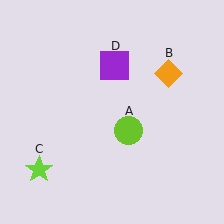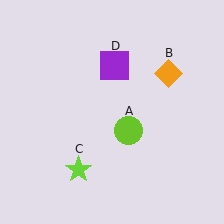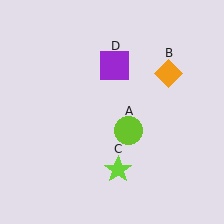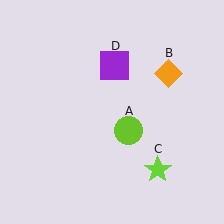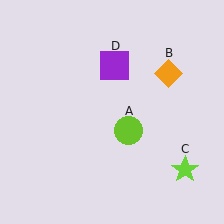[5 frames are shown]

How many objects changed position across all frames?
1 object changed position: lime star (object C).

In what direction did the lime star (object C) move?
The lime star (object C) moved right.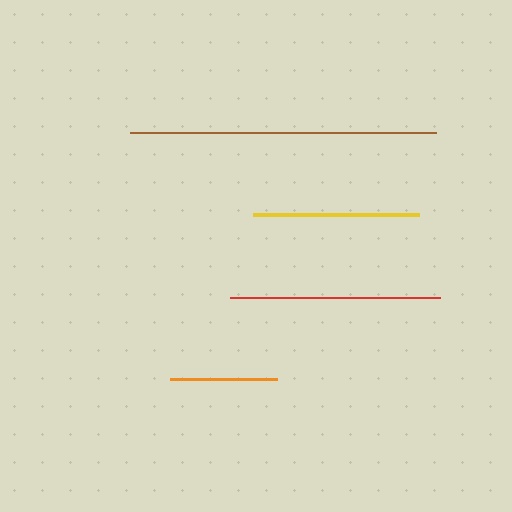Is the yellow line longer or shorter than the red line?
The red line is longer than the yellow line.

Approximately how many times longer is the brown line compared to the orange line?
The brown line is approximately 2.9 times the length of the orange line.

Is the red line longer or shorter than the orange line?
The red line is longer than the orange line.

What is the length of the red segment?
The red segment is approximately 210 pixels long.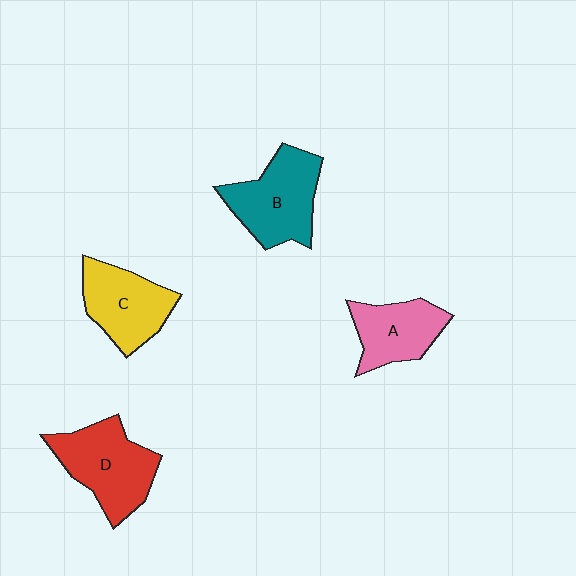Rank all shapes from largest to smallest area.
From largest to smallest: D (red), B (teal), C (yellow), A (pink).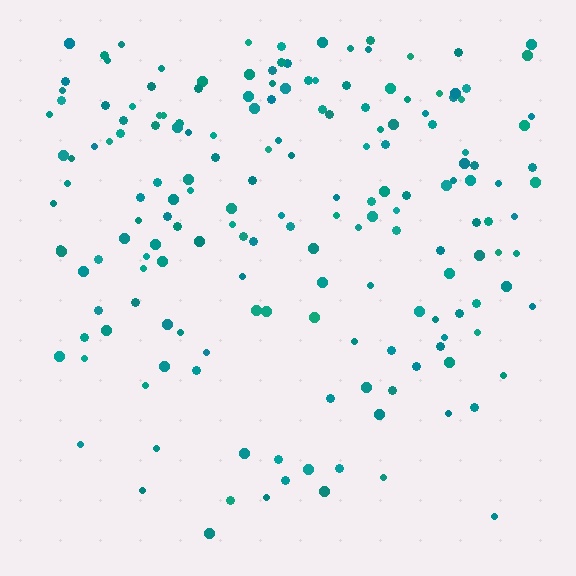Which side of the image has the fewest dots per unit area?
The bottom.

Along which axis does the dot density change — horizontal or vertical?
Vertical.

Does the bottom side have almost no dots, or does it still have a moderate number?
Still a moderate number, just noticeably fewer than the top.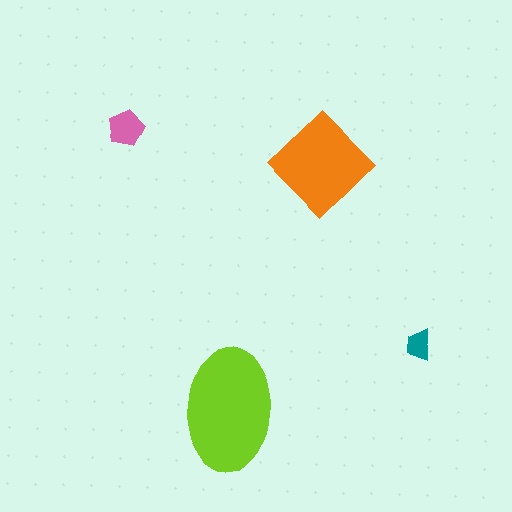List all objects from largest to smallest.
The lime ellipse, the orange diamond, the pink pentagon, the teal trapezoid.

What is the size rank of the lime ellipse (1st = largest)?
1st.